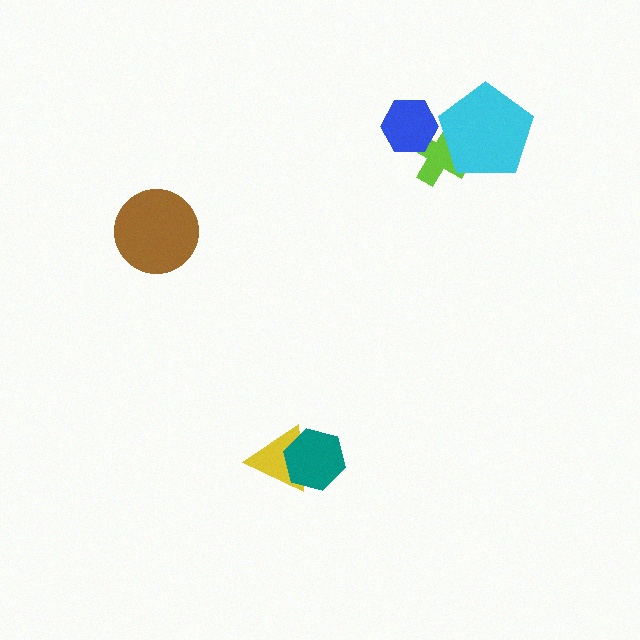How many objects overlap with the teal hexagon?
1 object overlaps with the teal hexagon.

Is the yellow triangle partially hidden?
Yes, it is partially covered by another shape.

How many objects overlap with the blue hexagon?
1 object overlaps with the blue hexagon.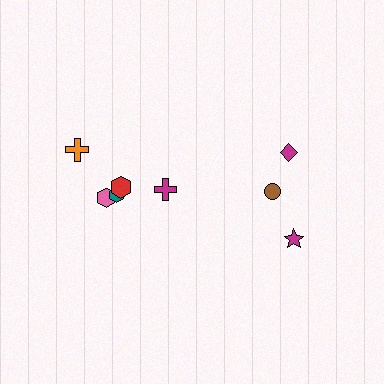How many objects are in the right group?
There are 3 objects.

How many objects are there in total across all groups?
There are 8 objects.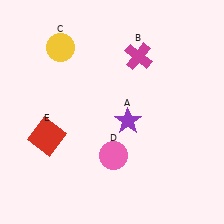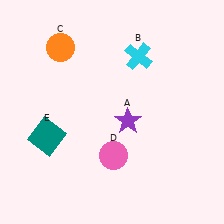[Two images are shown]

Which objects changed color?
B changed from magenta to cyan. C changed from yellow to orange. E changed from red to teal.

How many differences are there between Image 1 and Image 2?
There are 3 differences between the two images.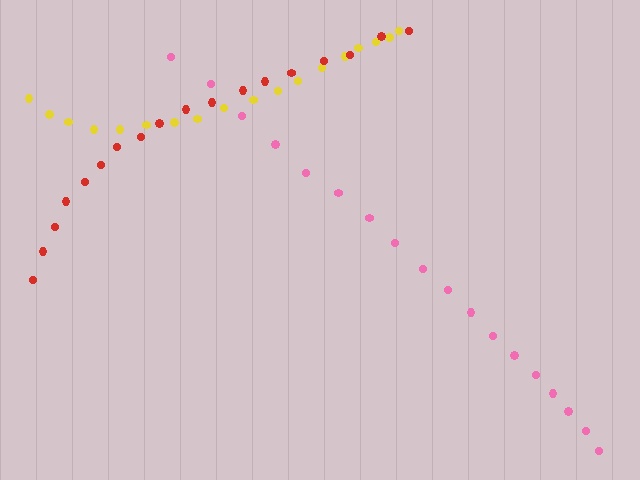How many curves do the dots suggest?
There are 3 distinct paths.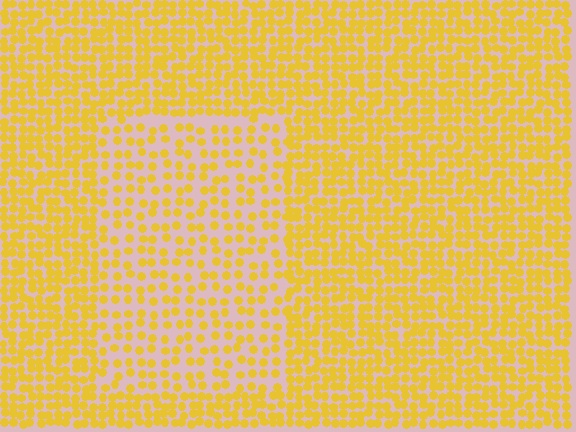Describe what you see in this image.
The image contains small yellow elements arranged at two different densities. A rectangle-shaped region is visible where the elements are less densely packed than the surrounding area.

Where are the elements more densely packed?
The elements are more densely packed outside the rectangle boundary.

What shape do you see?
I see a rectangle.